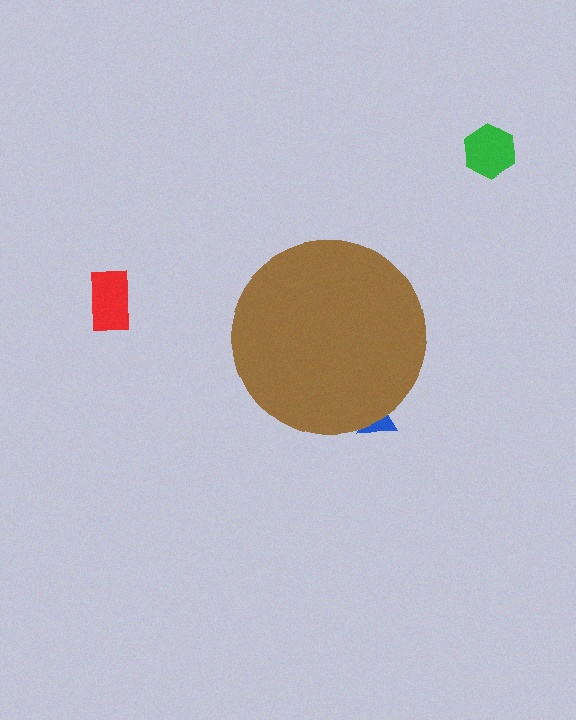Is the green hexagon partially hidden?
No, the green hexagon is fully visible.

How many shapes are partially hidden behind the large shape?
1 shape is partially hidden.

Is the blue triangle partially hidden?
Yes, the blue triangle is partially hidden behind the brown circle.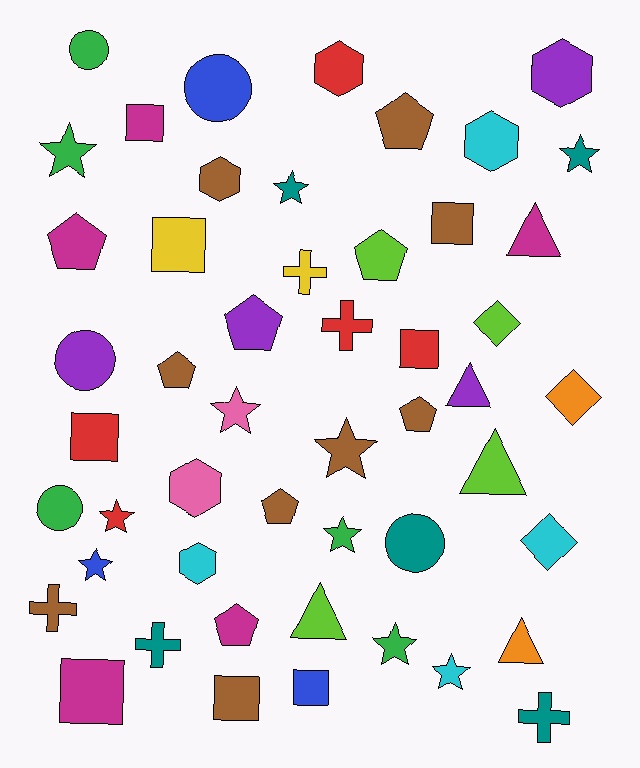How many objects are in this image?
There are 50 objects.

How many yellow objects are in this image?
There are 2 yellow objects.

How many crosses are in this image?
There are 5 crosses.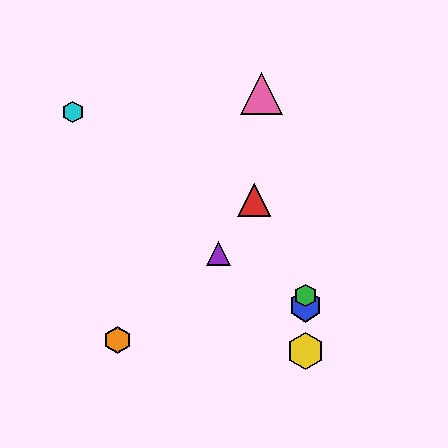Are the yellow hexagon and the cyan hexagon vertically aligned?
No, the yellow hexagon is at x≈306 and the cyan hexagon is at x≈73.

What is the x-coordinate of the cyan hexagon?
The cyan hexagon is at x≈73.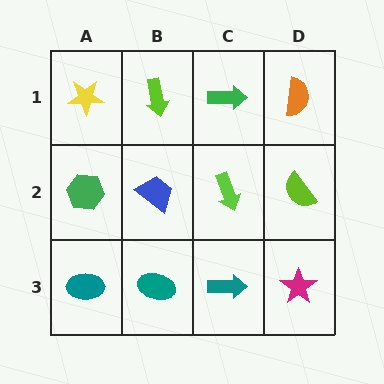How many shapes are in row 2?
4 shapes.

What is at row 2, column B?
A blue trapezoid.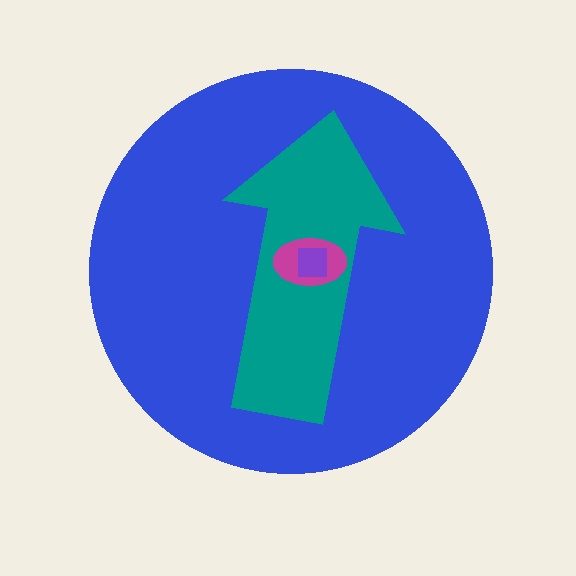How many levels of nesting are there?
4.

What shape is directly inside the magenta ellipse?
The purple square.